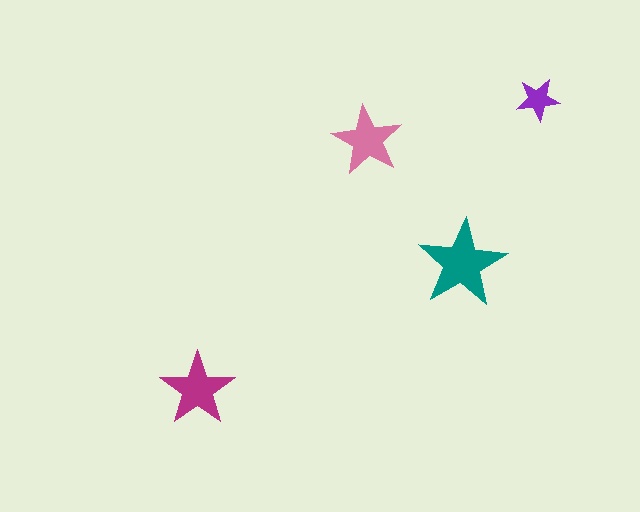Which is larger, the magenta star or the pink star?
The magenta one.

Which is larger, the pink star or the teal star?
The teal one.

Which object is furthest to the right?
The purple star is rightmost.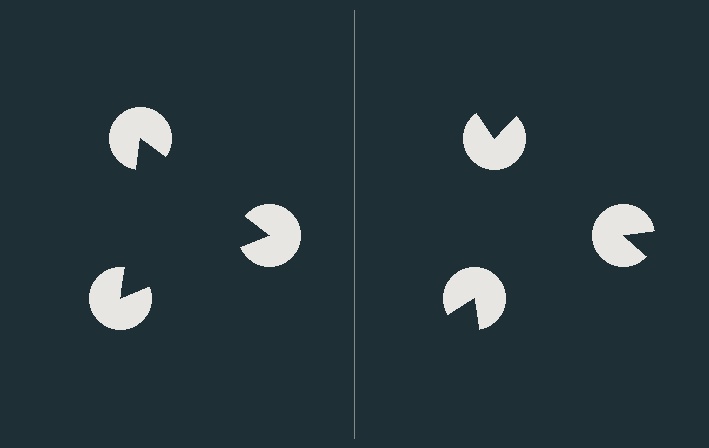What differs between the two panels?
The pac-man discs are positioned identically on both sides; only the wedge orientations differ. On the left they align to a triangle; on the right they are misaligned.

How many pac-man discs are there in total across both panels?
6 — 3 on each side.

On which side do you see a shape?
An illusory triangle appears on the left side. On the right side the wedge cuts are rotated, so no coherent shape forms.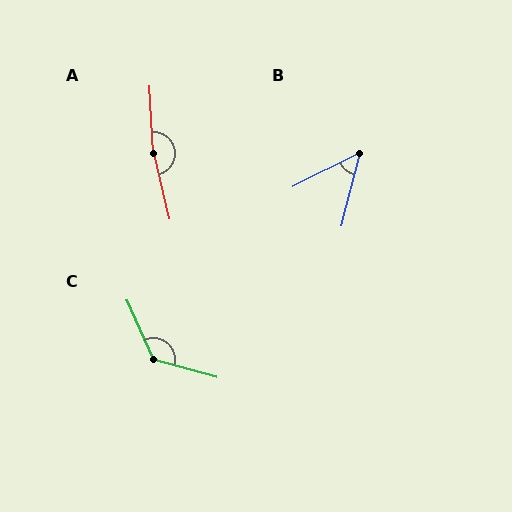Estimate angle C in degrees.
Approximately 130 degrees.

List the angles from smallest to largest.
B (49°), C (130°), A (169°).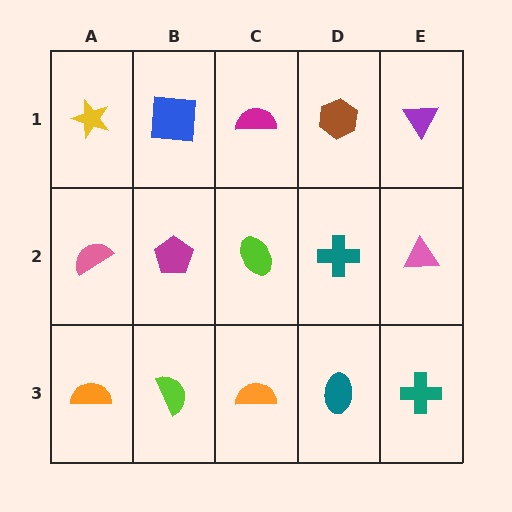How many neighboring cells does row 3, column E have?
2.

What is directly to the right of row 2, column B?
A lime ellipse.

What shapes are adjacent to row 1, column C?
A lime ellipse (row 2, column C), a blue square (row 1, column B), a brown hexagon (row 1, column D).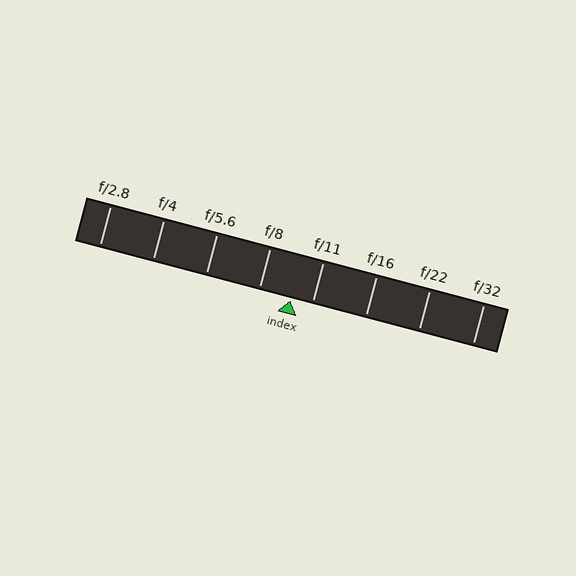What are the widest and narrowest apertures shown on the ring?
The widest aperture shown is f/2.8 and the narrowest is f/32.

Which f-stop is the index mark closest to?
The index mark is closest to f/11.